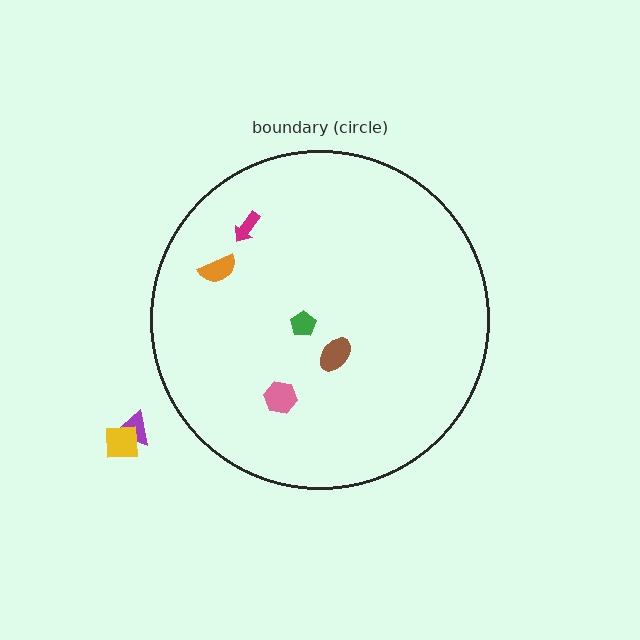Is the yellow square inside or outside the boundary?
Outside.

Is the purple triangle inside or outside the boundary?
Outside.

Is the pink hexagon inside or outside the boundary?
Inside.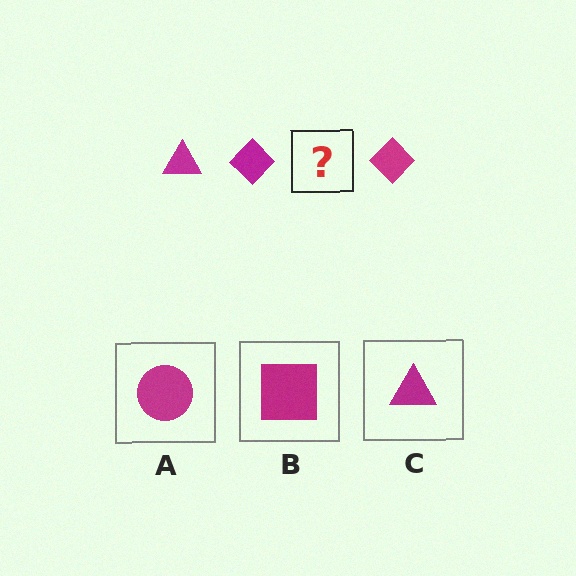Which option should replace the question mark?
Option C.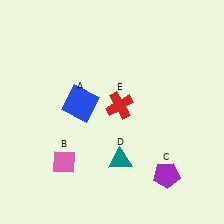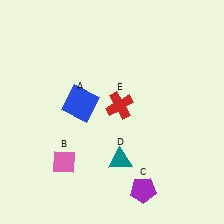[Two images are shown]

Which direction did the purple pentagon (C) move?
The purple pentagon (C) moved left.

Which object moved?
The purple pentagon (C) moved left.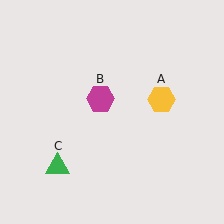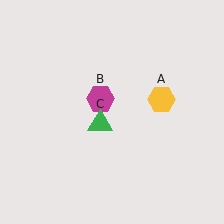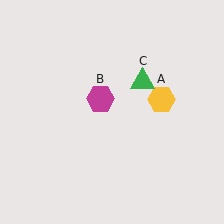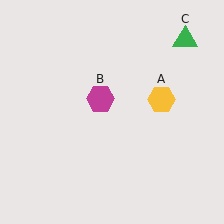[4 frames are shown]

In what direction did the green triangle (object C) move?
The green triangle (object C) moved up and to the right.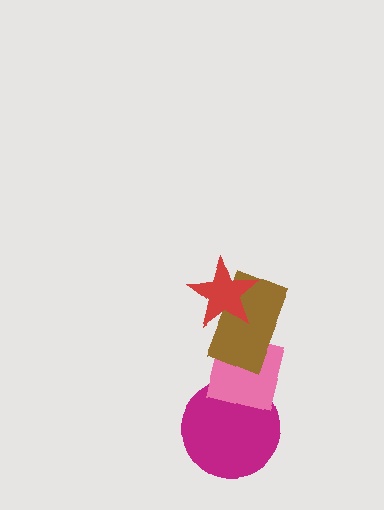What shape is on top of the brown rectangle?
The red star is on top of the brown rectangle.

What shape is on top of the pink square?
The brown rectangle is on top of the pink square.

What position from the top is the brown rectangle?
The brown rectangle is 2nd from the top.